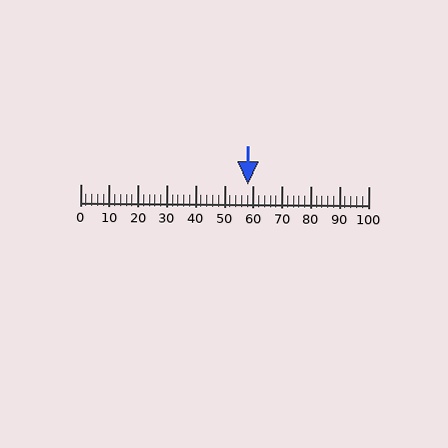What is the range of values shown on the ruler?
The ruler shows values from 0 to 100.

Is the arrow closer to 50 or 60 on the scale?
The arrow is closer to 60.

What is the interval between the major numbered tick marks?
The major tick marks are spaced 10 units apart.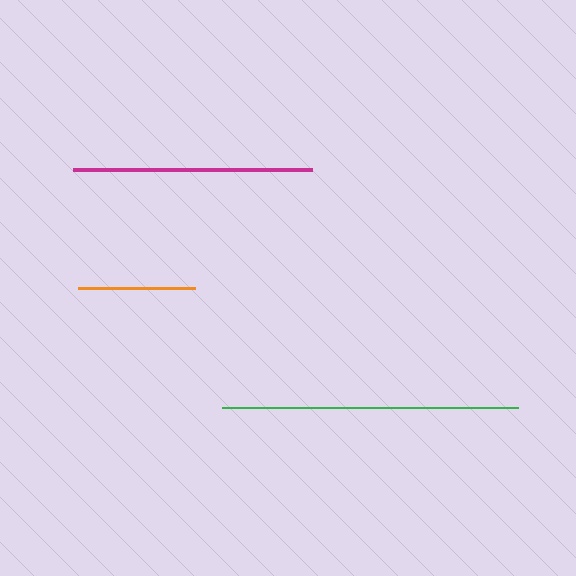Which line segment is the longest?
The green line is the longest at approximately 295 pixels.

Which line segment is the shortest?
The orange line is the shortest at approximately 116 pixels.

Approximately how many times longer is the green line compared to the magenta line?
The green line is approximately 1.2 times the length of the magenta line.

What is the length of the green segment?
The green segment is approximately 295 pixels long.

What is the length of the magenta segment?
The magenta segment is approximately 239 pixels long.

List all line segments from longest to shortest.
From longest to shortest: green, magenta, orange.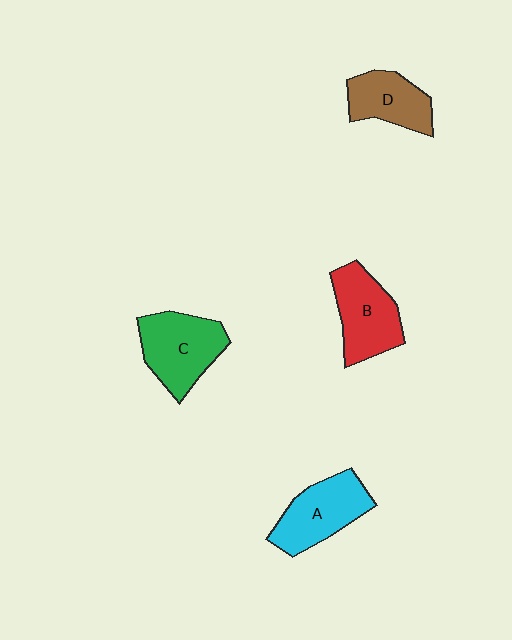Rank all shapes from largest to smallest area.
From largest to smallest: C (green), A (cyan), B (red), D (brown).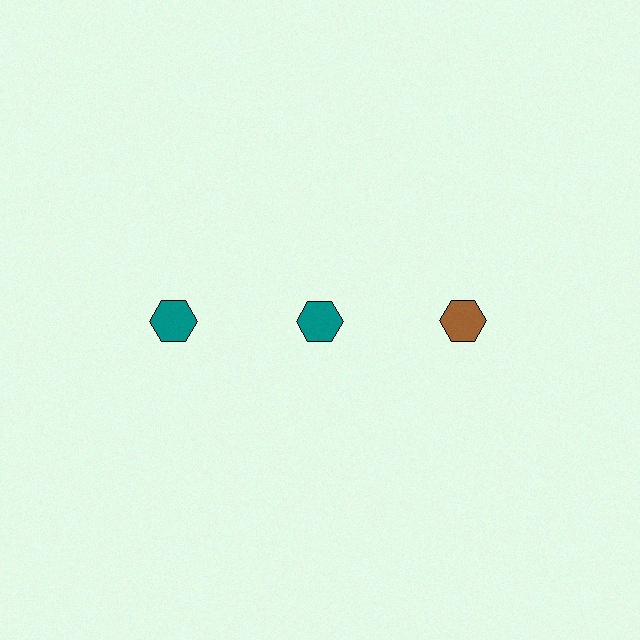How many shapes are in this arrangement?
There are 3 shapes arranged in a grid pattern.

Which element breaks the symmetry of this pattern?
The brown hexagon in the top row, center column breaks the symmetry. All other shapes are teal hexagons.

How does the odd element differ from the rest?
It has a different color: brown instead of teal.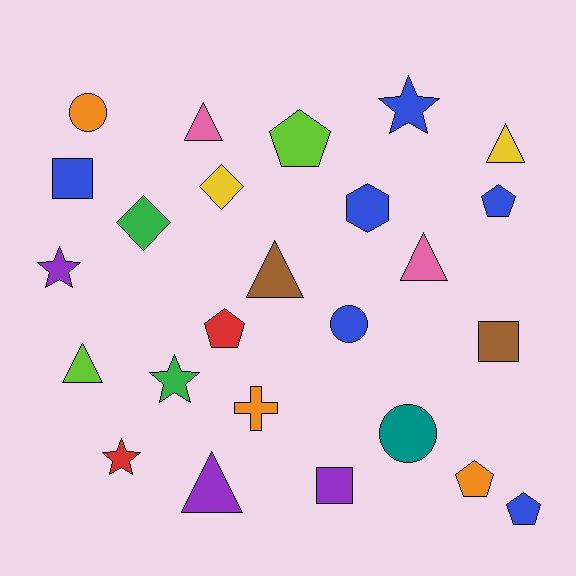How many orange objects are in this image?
There are 3 orange objects.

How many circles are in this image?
There are 3 circles.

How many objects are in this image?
There are 25 objects.